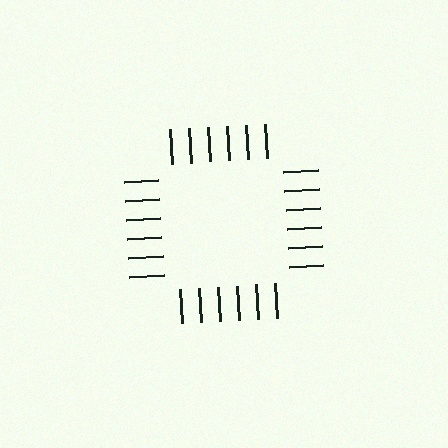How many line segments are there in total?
24 — 6 along each of the 4 edges.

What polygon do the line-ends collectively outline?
An illusory square — the line segments terminate on its edges but no continuous stroke is drawn.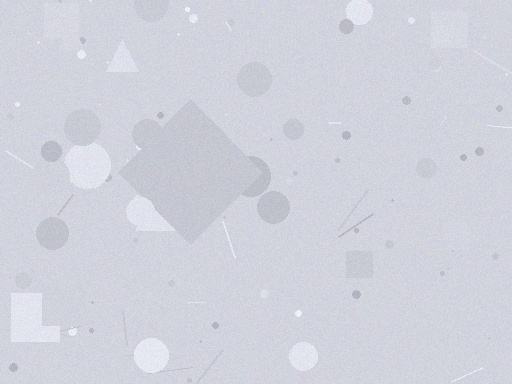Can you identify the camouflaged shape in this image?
The camouflaged shape is a diamond.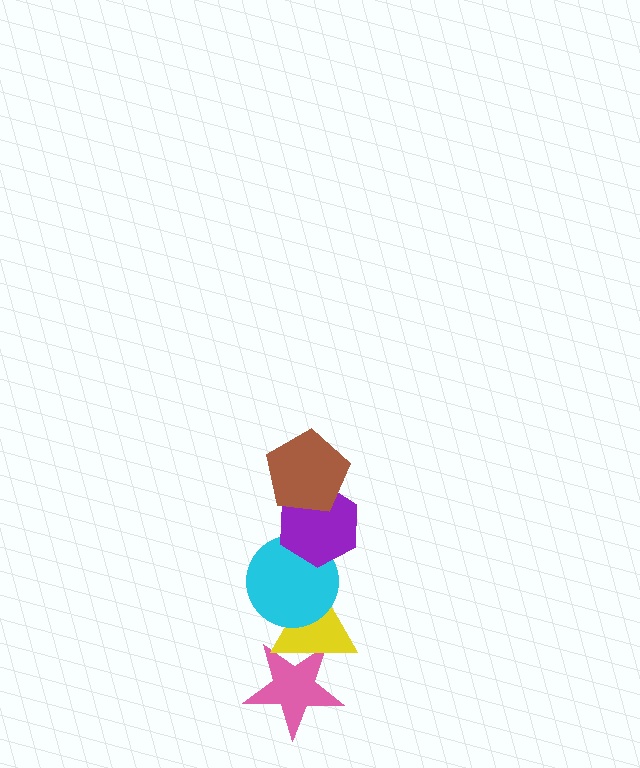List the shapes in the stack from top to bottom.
From top to bottom: the brown pentagon, the purple hexagon, the cyan circle, the yellow triangle, the pink star.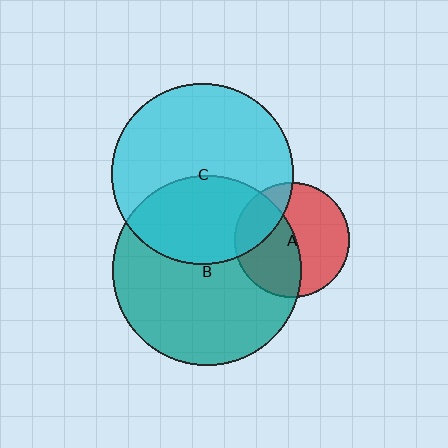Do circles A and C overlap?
Yes.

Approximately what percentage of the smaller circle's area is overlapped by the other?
Approximately 25%.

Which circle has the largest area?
Circle B (teal).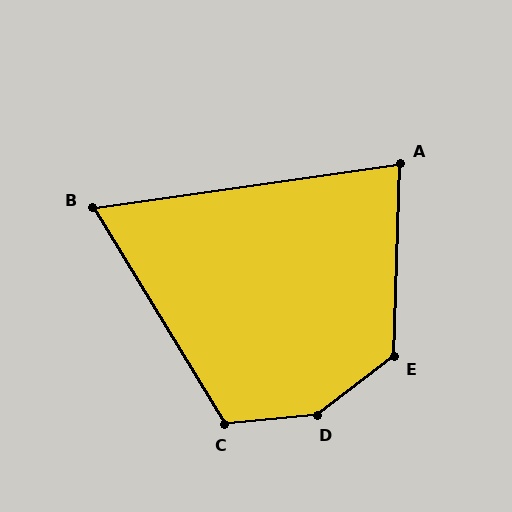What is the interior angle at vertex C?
Approximately 116 degrees (obtuse).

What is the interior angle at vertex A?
Approximately 80 degrees (acute).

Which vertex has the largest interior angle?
D, at approximately 148 degrees.